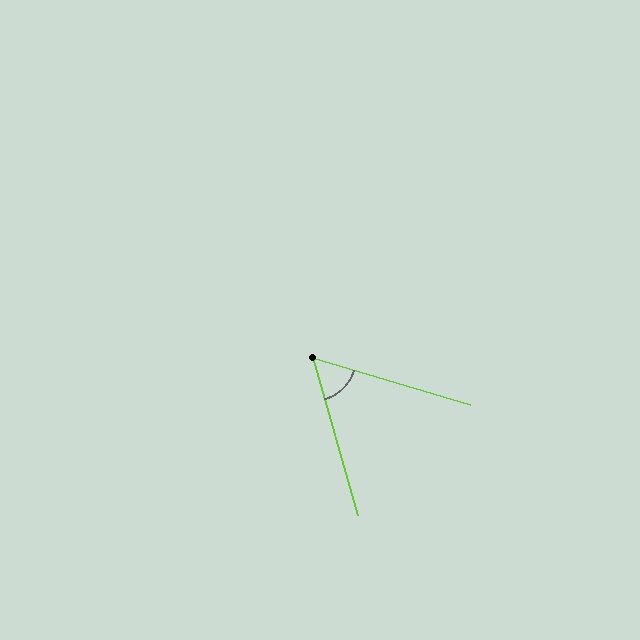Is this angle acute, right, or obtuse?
It is acute.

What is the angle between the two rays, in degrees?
Approximately 57 degrees.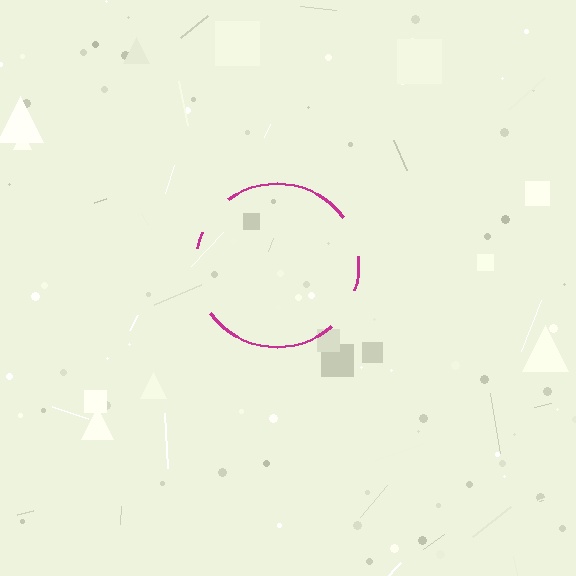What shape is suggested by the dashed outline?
The dashed outline suggests a circle.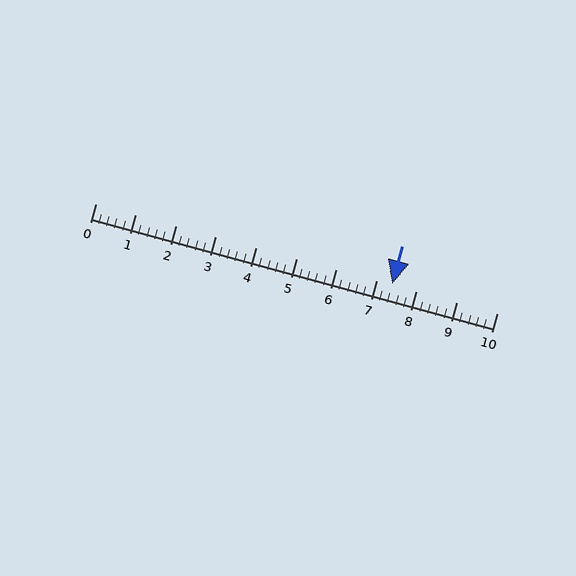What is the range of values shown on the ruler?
The ruler shows values from 0 to 10.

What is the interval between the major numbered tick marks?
The major tick marks are spaced 1 units apart.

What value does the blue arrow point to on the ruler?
The blue arrow points to approximately 7.4.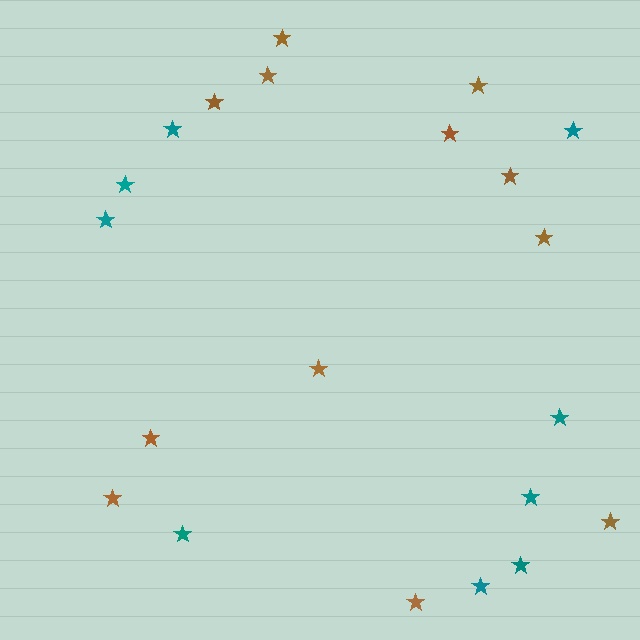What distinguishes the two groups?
There are 2 groups: one group of brown stars (12) and one group of teal stars (9).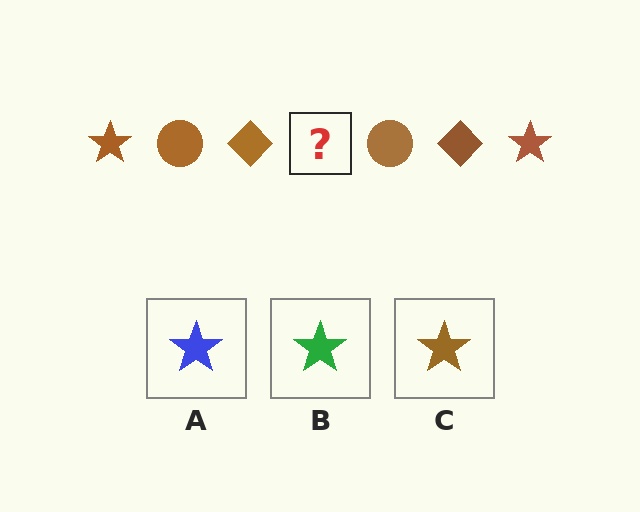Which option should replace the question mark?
Option C.